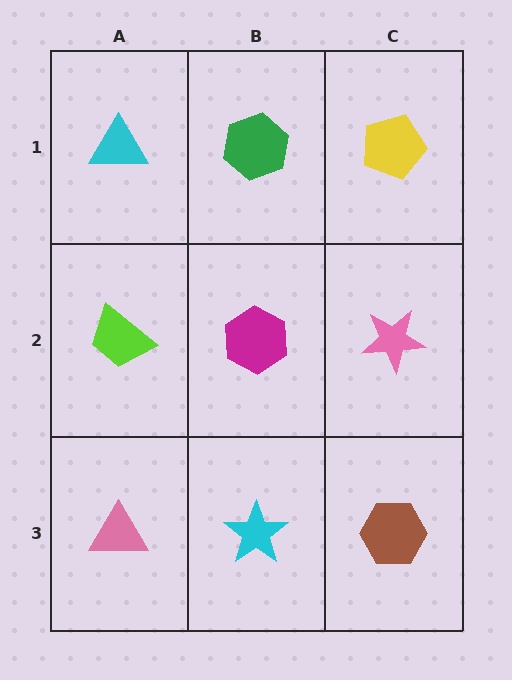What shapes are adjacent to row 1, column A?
A lime trapezoid (row 2, column A), a green hexagon (row 1, column B).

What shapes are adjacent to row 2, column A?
A cyan triangle (row 1, column A), a pink triangle (row 3, column A), a magenta hexagon (row 2, column B).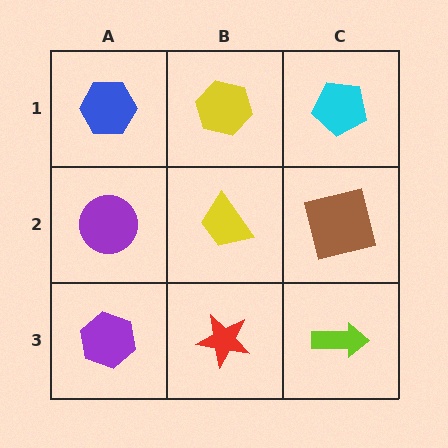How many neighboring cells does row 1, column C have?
2.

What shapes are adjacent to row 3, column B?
A yellow trapezoid (row 2, column B), a purple hexagon (row 3, column A), a lime arrow (row 3, column C).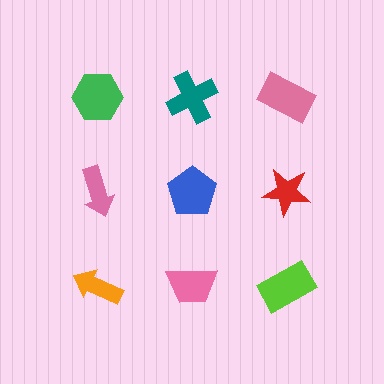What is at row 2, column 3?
A red star.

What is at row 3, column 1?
An orange arrow.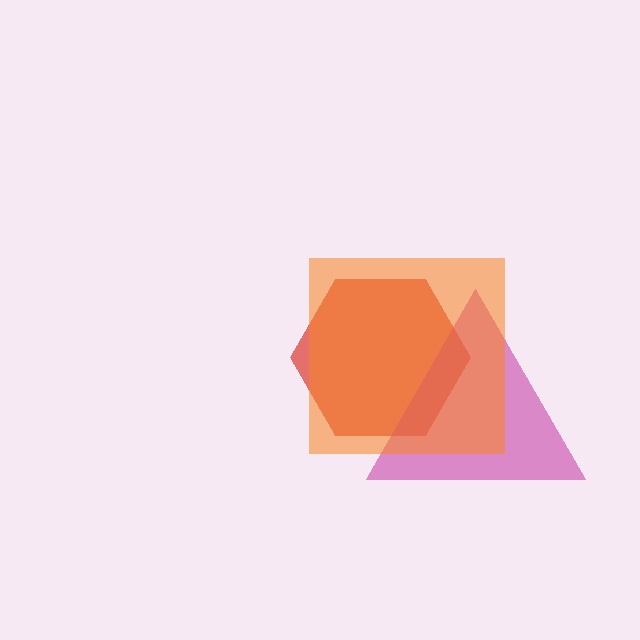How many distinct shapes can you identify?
There are 3 distinct shapes: a red hexagon, a magenta triangle, an orange square.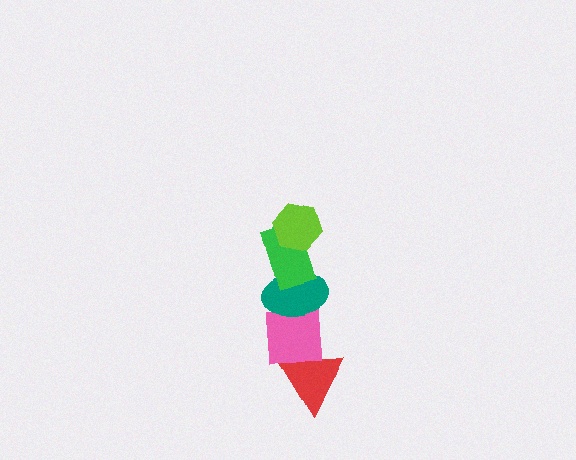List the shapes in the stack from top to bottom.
From top to bottom: the lime hexagon, the green rectangle, the teal ellipse, the pink square, the red triangle.